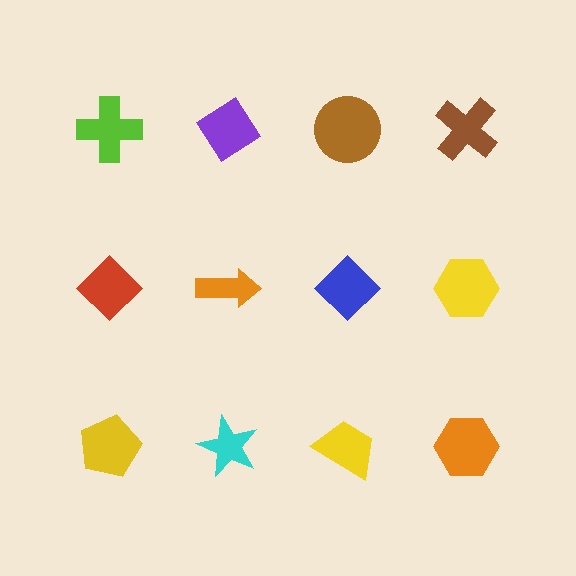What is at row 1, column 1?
A lime cross.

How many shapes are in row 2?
4 shapes.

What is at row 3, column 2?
A cyan star.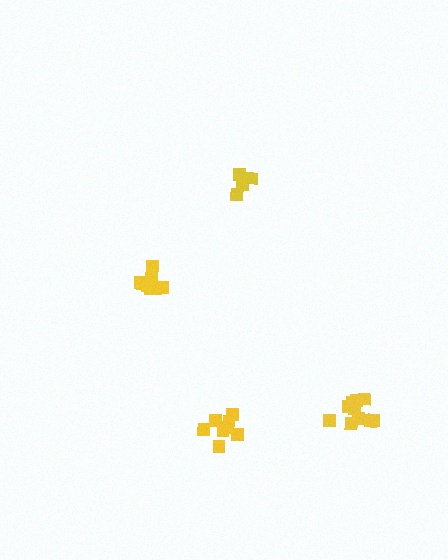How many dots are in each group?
Group 1: 8 dots, Group 2: 10 dots, Group 3: 10 dots, Group 4: 5 dots (33 total).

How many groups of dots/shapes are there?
There are 4 groups.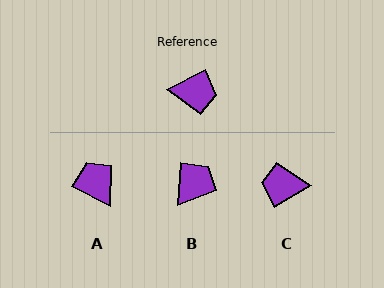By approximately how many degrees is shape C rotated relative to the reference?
Approximately 176 degrees clockwise.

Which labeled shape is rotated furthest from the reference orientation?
C, about 176 degrees away.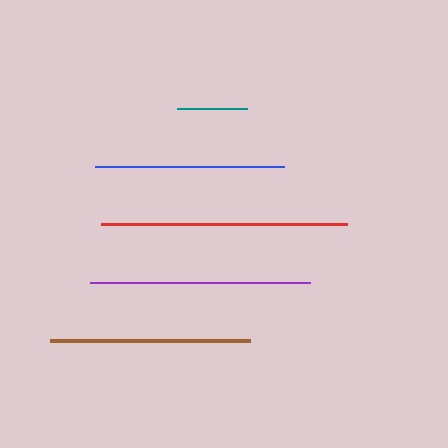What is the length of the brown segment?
The brown segment is approximately 200 pixels long.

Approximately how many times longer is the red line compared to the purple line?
The red line is approximately 1.1 times the length of the purple line.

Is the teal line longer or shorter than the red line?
The red line is longer than the teal line.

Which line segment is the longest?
The red line is the longest at approximately 246 pixels.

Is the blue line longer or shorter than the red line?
The red line is longer than the blue line.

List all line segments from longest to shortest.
From longest to shortest: red, purple, brown, blue, teal.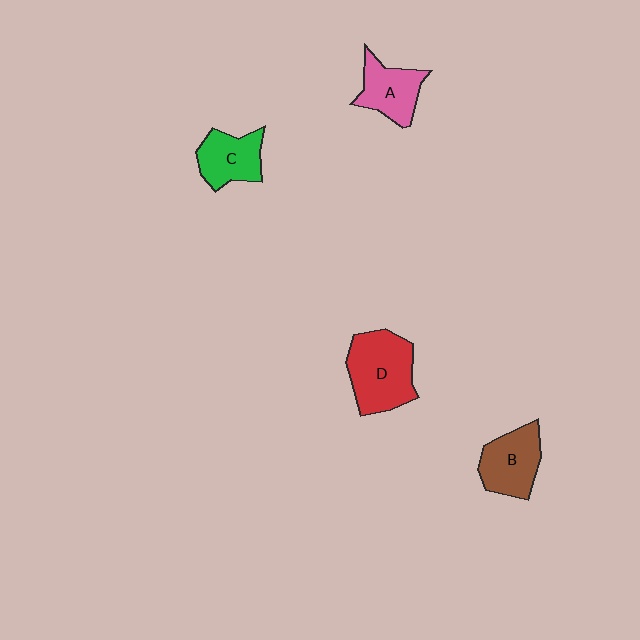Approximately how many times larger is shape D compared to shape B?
Approximately 1.3 times.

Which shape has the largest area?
Shape D (red).